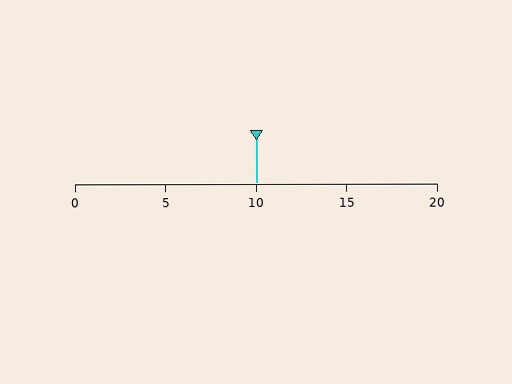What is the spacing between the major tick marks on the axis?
The major ticks are spaced 5 apart.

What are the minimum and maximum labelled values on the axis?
The axis runs from 0 to 20.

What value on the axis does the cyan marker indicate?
The marker indicates approximately 10.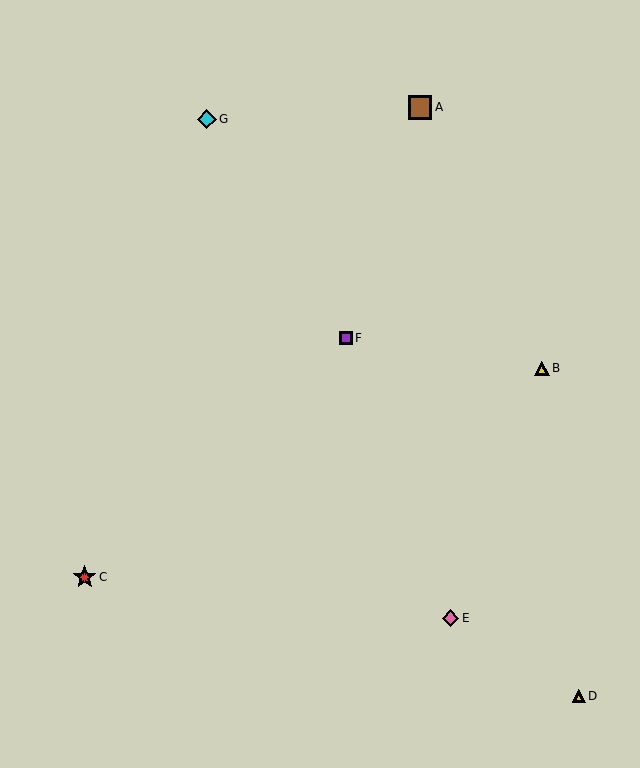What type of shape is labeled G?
Shape G is a cyan diamond.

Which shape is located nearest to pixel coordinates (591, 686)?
The yellow triangle (labeled D) at (579, 696) is nearest to that location.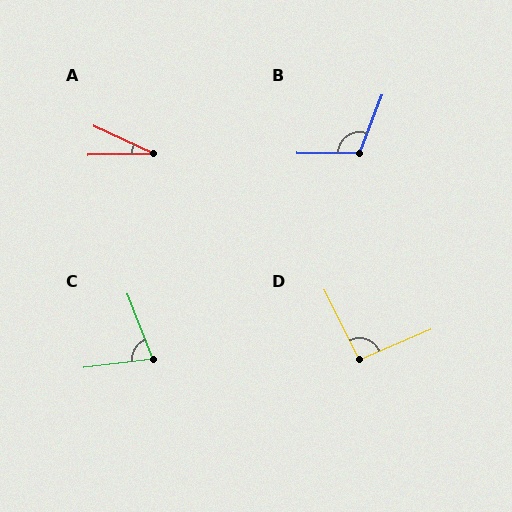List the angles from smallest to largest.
A (26°), C (76°), D (93°), B (110°).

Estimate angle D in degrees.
Approximately 93 degrees.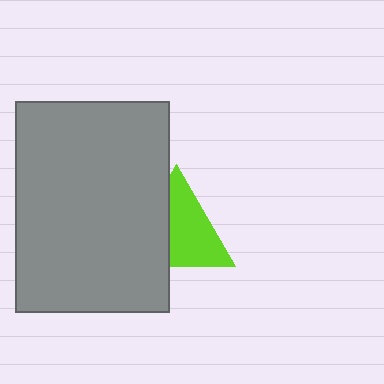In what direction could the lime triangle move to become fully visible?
The lime triangle could move right. That would shift it out from behind the gray rectangle entirely.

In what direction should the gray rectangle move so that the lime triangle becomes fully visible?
The gray rectangle should move left. That is the shortest direction to clear the overlap and leave the lime triangle fully visible.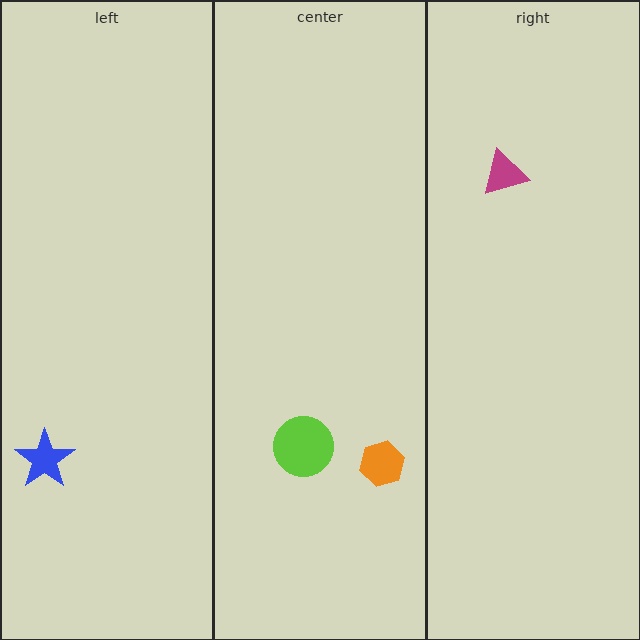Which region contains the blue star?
The left region.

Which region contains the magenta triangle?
The right region.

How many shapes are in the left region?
1.